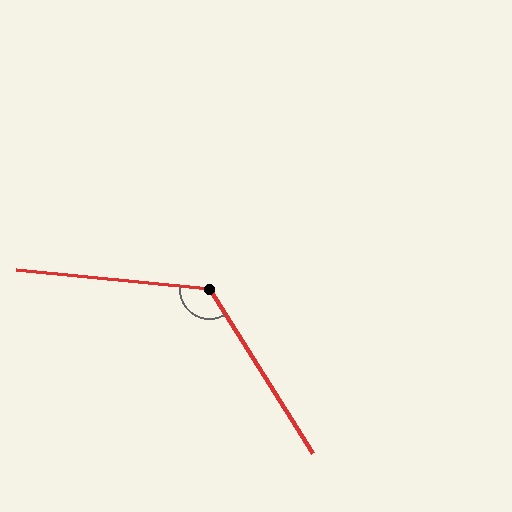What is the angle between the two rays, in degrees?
Approximately 128 degrees.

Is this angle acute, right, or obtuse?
It is obtuse.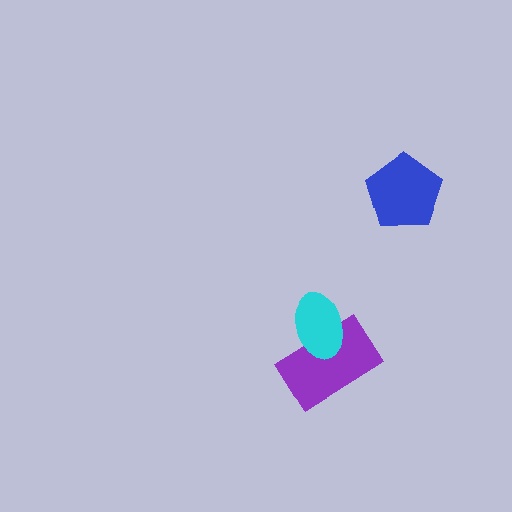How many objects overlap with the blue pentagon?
0 objects overlap with the blue pentagon.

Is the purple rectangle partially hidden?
Yes, it is partially covered by another shape.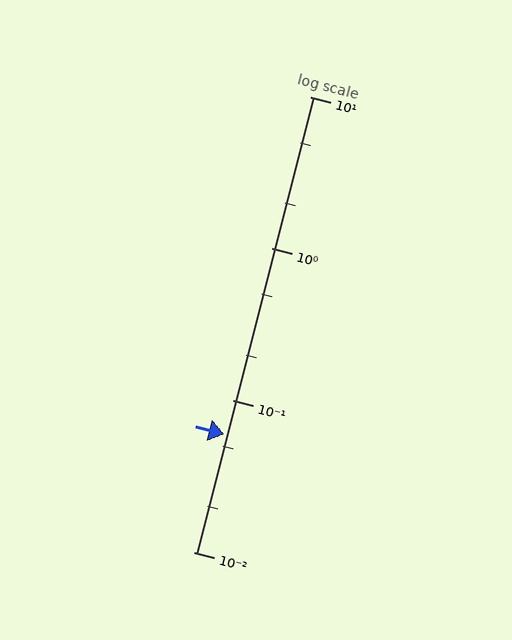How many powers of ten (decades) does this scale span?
The scale spans 3 decades, from 0.01 to 10.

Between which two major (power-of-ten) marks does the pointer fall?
The pointer is between 0.01 and 0.1.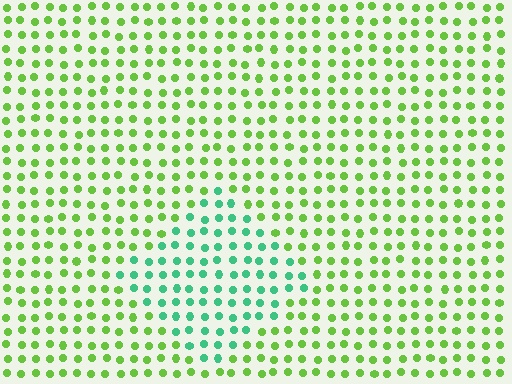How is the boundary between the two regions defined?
The boundary is defined purely by a slight shift in hue (about 49 degrees). Spacing, size, and orientation are identical on both sides.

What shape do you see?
I see a diamond.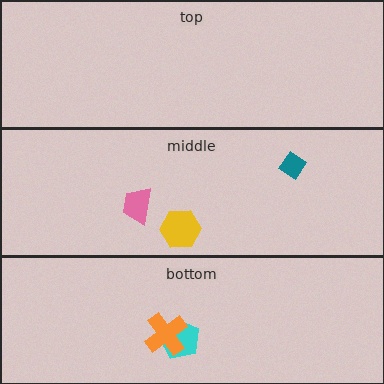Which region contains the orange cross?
The bottom region.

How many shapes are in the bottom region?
2.